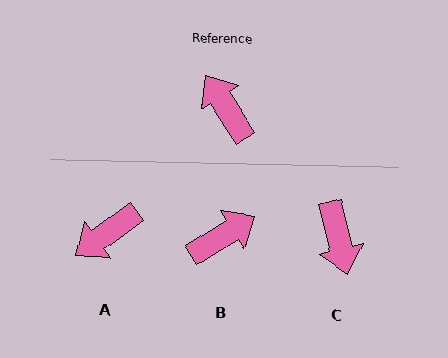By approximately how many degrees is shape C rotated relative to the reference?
Approximately 161 degrees counter-clockwise.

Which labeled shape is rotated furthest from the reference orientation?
C, about 161 degrees away.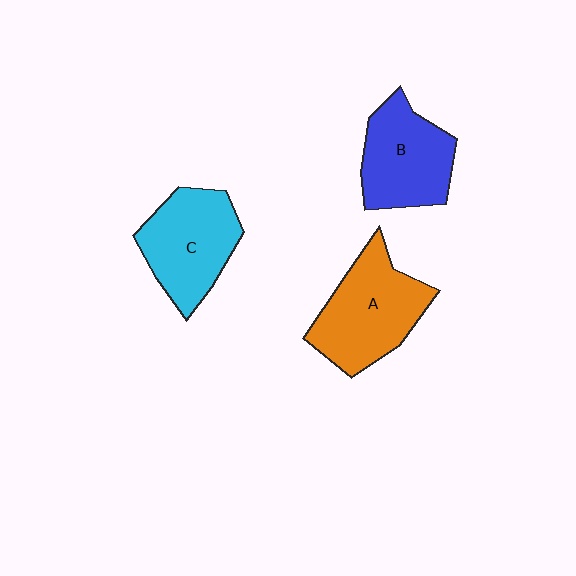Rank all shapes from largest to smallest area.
From largest to smallest: A (orange), C (cyan), B (blue).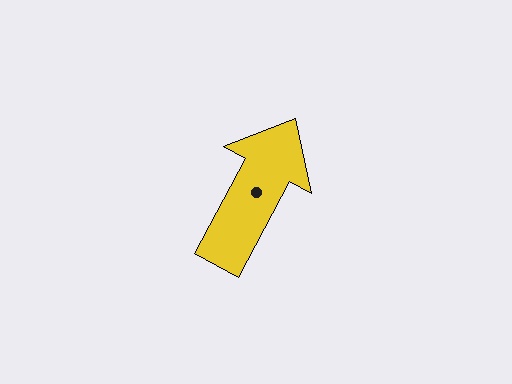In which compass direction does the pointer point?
Northeast.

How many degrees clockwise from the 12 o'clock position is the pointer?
Approximately 28 degrees.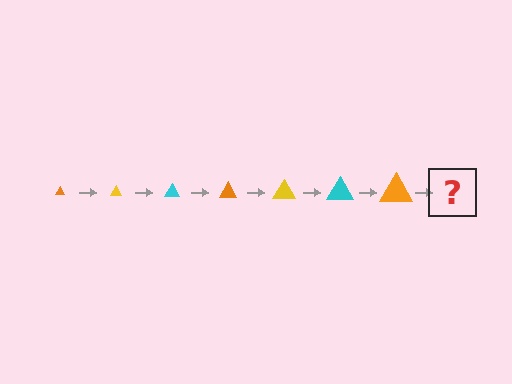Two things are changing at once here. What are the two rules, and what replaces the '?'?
The two rules are that the triangle grows larger each step and the color cycles through orange, yellow, and cyan. The '?' should be a yellow triangle, larger than the previous one.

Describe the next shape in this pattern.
It should be a yellow triangle, larger than the previous one.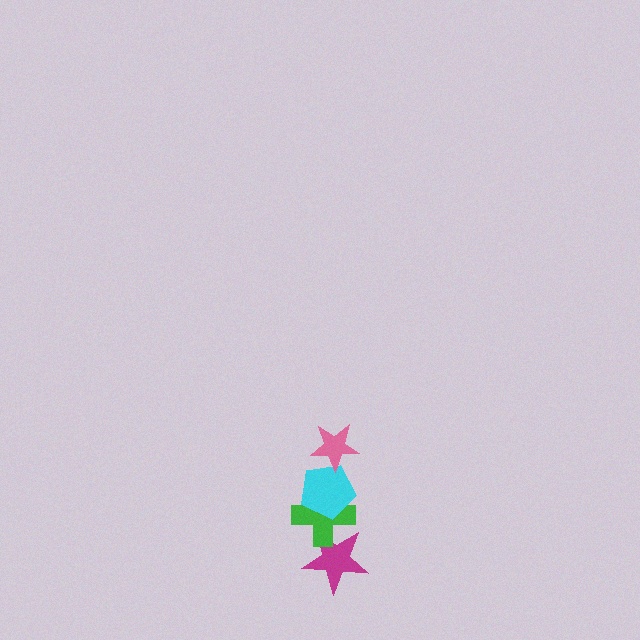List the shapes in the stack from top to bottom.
From top to bottom: the pink star, the cyan pentagon, the green cross, the magenta star.